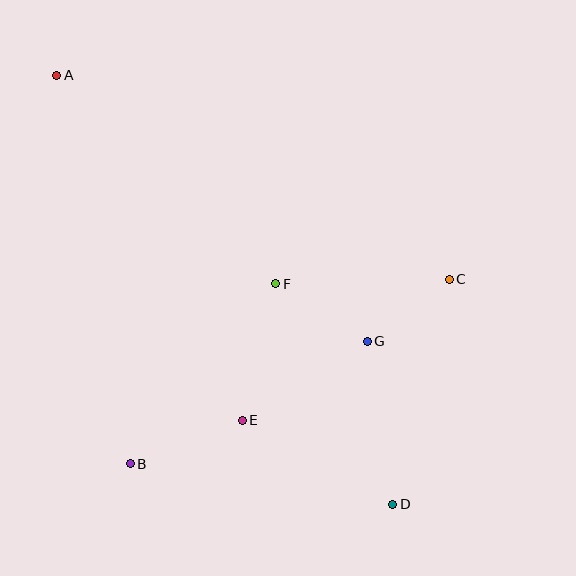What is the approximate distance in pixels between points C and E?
The distance between C and E is approximately 250 pixels.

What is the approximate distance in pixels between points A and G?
The distance between A and G is approximately 409 pixels.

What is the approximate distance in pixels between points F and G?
The distance between F and G is approximately 108 pixels.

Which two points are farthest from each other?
Points A and D are farthest from each other.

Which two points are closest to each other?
Points C and G are closest to each other.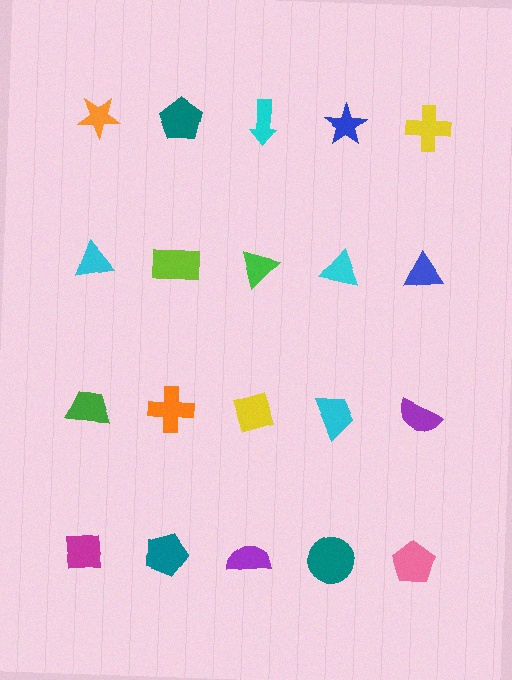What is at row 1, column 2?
A teal pentagon.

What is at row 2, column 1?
A cyan triangle.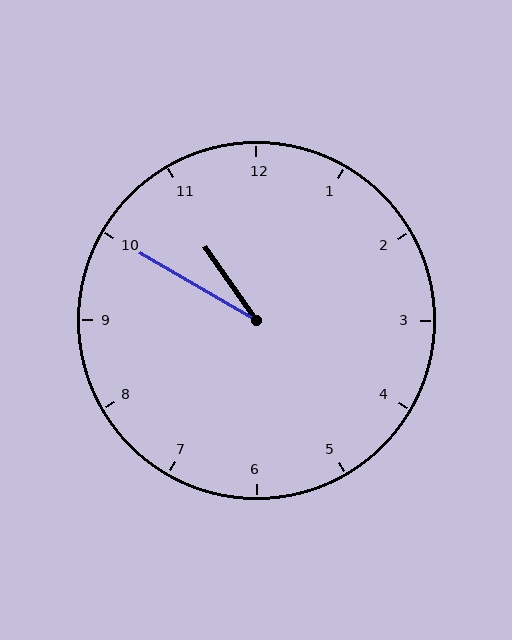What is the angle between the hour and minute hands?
Approximately 25 degrees.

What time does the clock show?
10:50.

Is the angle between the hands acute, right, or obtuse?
It is acute.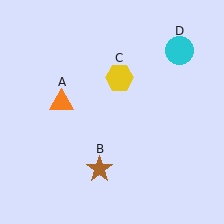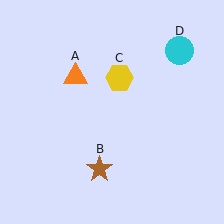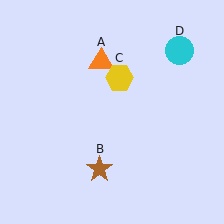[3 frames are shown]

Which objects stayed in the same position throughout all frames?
Brown star (object B) and yellow hexagon (object C) and cyan circle (object D) remained stationary.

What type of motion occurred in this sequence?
The orange triangle (object A) rotated clockwise around the center of the scene.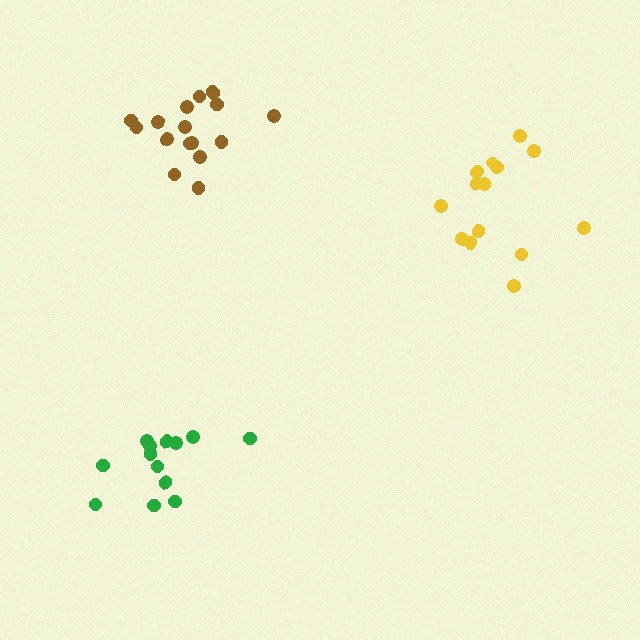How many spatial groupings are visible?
There are 3 spatial groupings.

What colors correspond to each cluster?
The clusters are colored: green, brown, yellow.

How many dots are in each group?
Group 1: 13 dots, Group 2: 17 dots, Group 3: 15 dots (45 total).